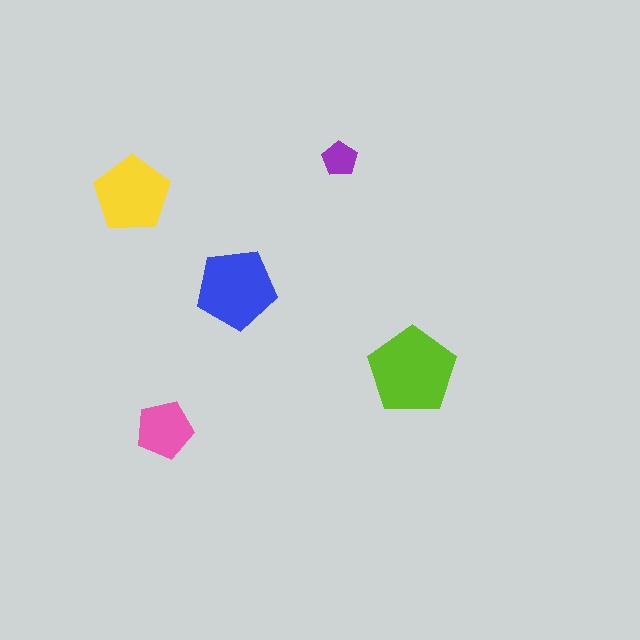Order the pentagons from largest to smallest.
the lime one, the blue one, the yellow one, the pink one, the purple one.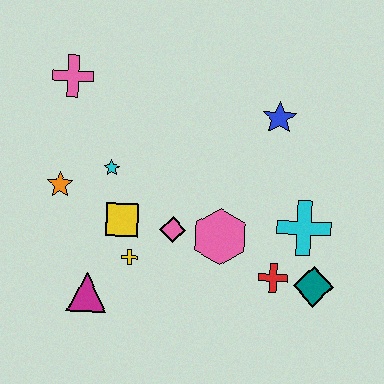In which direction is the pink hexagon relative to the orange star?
The pink hexagon is to the right of the orange star.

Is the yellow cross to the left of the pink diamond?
Yes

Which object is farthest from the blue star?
The magenta triangle is farthest from the blue star.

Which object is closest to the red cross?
The teal diamond is closest to the red cross.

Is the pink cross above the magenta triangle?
Yes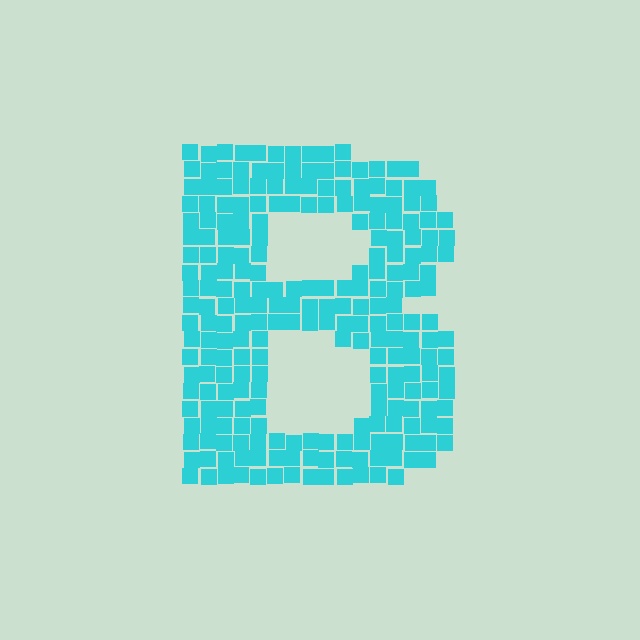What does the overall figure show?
The overall figure shows the letter B.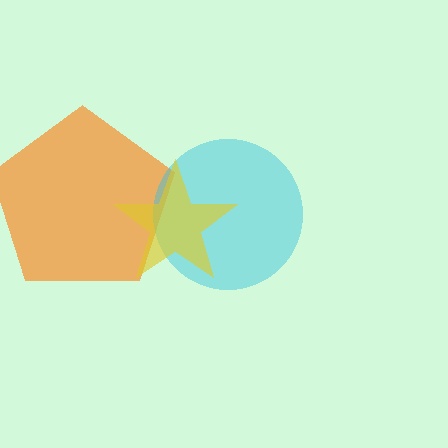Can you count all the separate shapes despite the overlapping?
Yes, there are 3 separate shapes.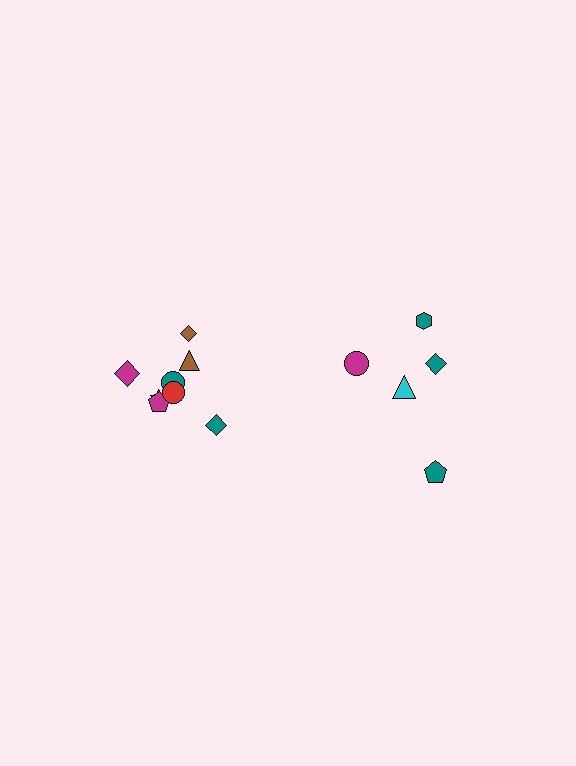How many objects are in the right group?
There are 5 objects.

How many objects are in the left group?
There are 8 objects.